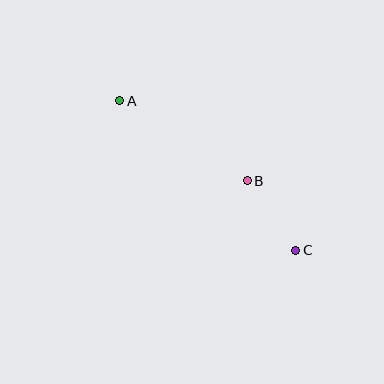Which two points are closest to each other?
Points B and C are closest to each other.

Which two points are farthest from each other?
Points A and C are farthest from each other.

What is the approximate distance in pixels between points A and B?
The distance between A and B is approximately 151 pixels.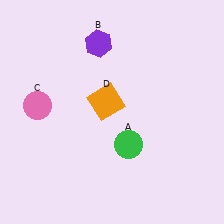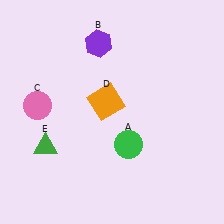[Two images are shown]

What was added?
A green triangle (E) was added in Image 2.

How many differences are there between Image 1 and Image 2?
There is 1 difference between the two images.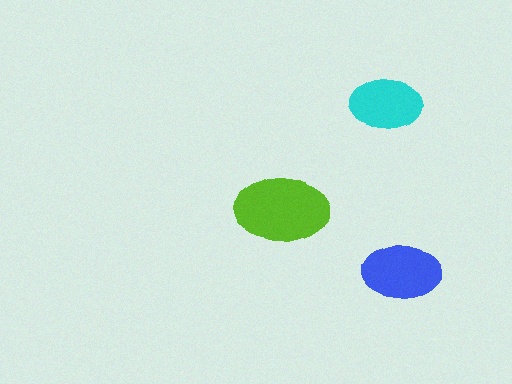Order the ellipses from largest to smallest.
the lime one, the blue one, the cyan one.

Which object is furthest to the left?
The lime ellipse is leftmost.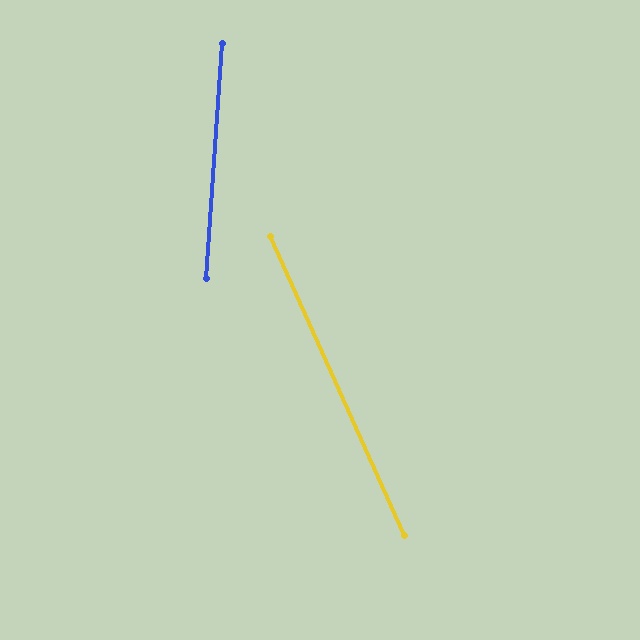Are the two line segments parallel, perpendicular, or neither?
Neither parallel nor perpendicular — they differ by about 28°.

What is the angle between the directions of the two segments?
Approximately 28 degrees.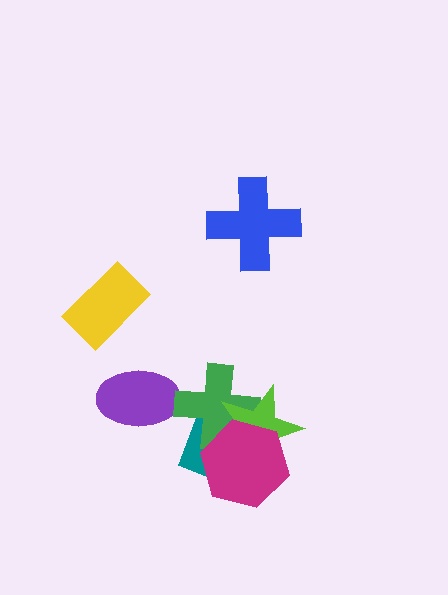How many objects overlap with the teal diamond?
3 objects overlap with the teal diamond.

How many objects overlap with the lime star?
3 objects overlap with the lime star.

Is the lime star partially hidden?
Yes, it is partially covered by another shape.